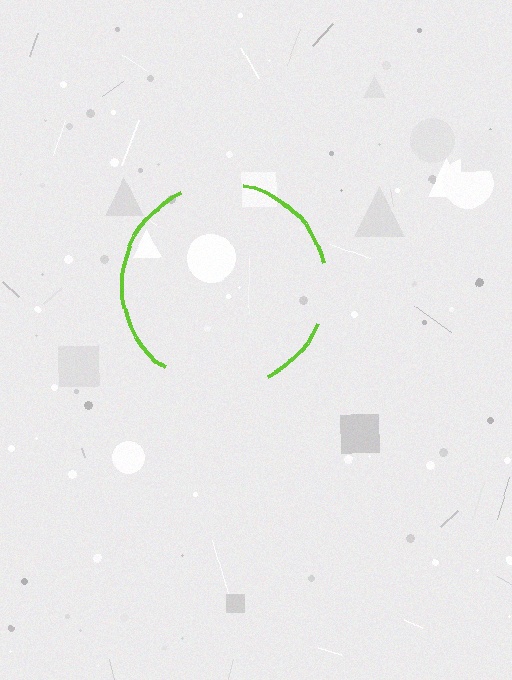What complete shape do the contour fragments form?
The contour fragments form a circle.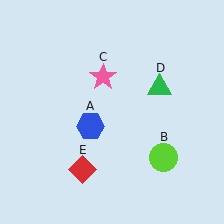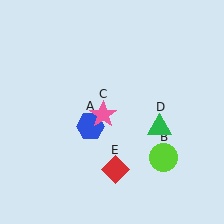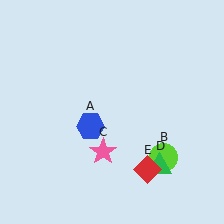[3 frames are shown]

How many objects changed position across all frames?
3 objects changed position: pink star (object C), green triangle (object D), red diamond (object E).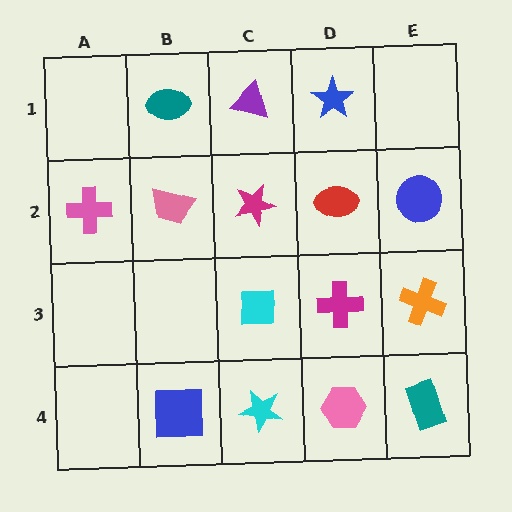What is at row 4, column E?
A teal rectangle.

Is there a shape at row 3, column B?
No, that cell is empty.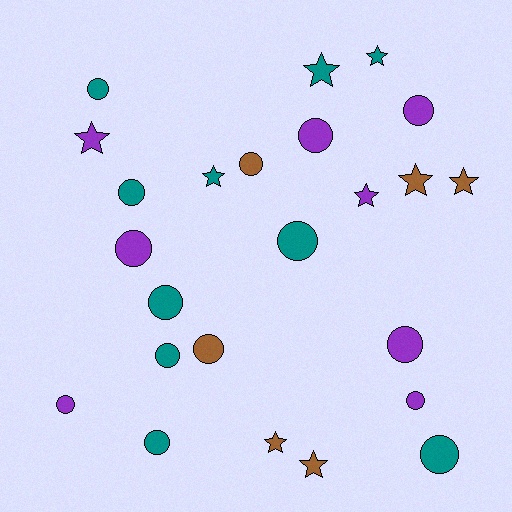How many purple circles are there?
There are 6 purple circles.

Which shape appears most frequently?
Circle, with 15 objects.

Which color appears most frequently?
Teal, with 10 objects.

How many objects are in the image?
There are 24 objects.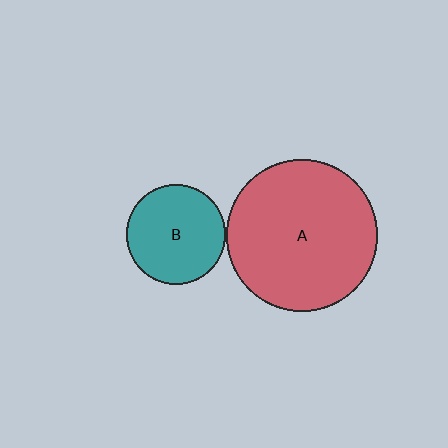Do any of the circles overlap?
No, none of the circles overlap.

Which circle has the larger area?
Circle A (red).